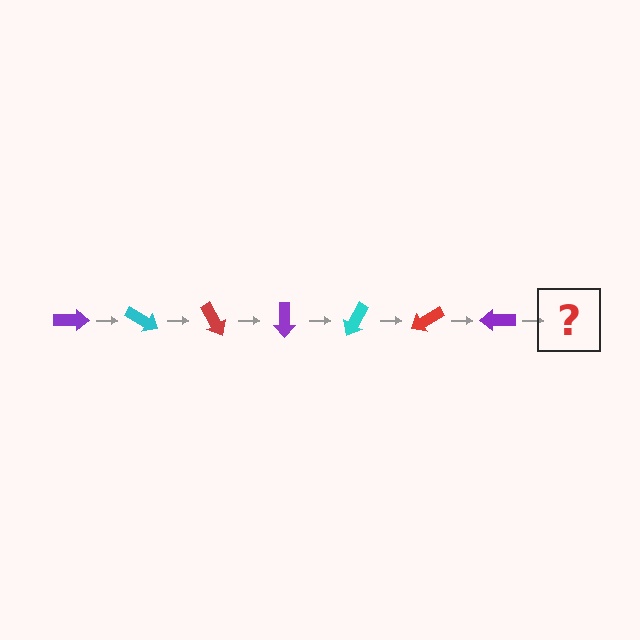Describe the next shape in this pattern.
It should be a cyan arrow, rotated 210 degrees from the start.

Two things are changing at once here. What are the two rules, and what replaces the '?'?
The two rules are that it rotates 30 degrees each step and the color cycles through purple, cyan, and red. The '?' should be a cyan arrow, rotated 210 degrees from the start.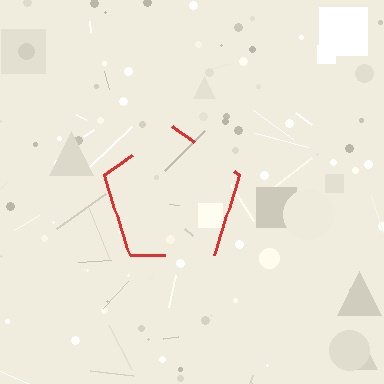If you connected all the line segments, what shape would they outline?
They would outline a pentagon.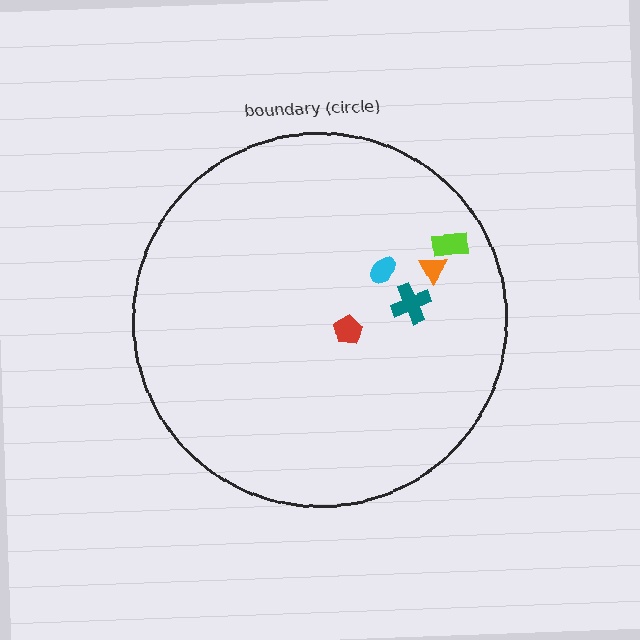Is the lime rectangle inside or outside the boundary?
Inside.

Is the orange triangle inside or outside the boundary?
Inside.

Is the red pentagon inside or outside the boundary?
Inside.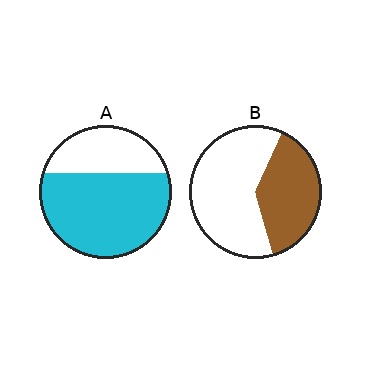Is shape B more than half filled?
No.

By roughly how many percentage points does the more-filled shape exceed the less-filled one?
By roughly 30 percentage points (A over B).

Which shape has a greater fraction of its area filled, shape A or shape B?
Shape A.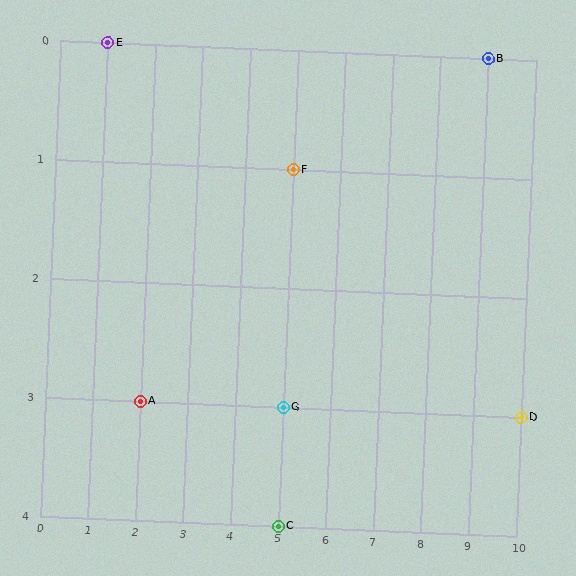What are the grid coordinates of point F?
Point F is at grid coordinates (5, 1).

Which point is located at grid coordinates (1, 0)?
Point E is at (1, 0).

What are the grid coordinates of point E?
Point E is at grid coordinates (1, 0).